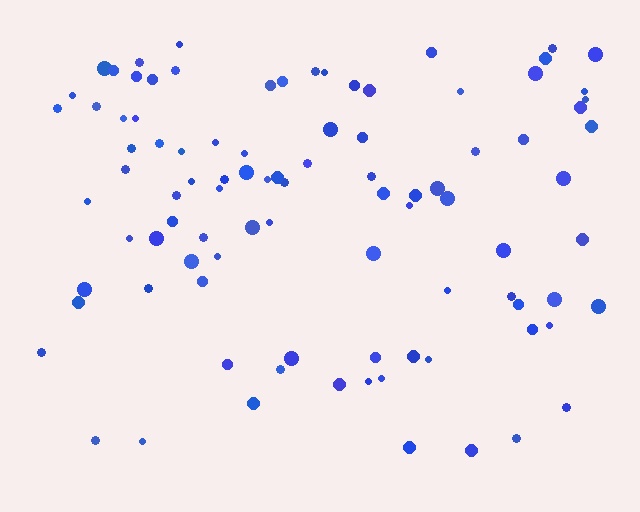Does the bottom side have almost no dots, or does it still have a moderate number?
Still a moderate number, just noticeably fewer than the top.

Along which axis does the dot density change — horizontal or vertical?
Vertical.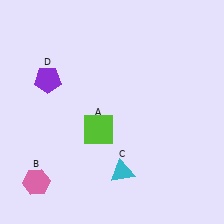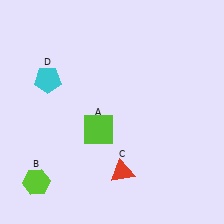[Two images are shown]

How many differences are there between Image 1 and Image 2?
There are 3 differences between the two images.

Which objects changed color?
B changed from pink to lime. C changed from cyan to red. D changed from purple to cyan.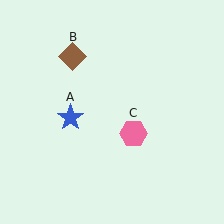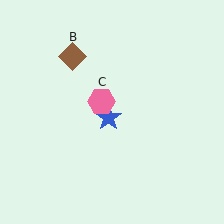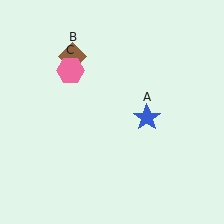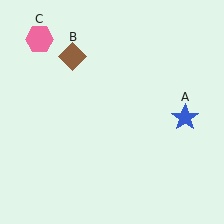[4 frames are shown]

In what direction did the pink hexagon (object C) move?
The pink hexagon (object C) moved up and to the left.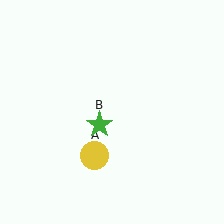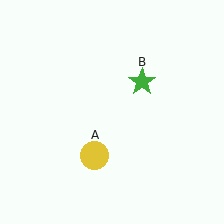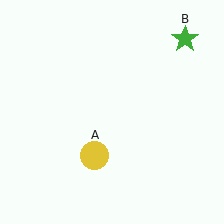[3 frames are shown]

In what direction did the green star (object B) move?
The green star (object B) moved up and to the right.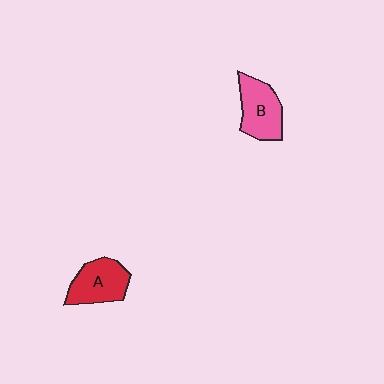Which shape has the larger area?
Shape B (pink).